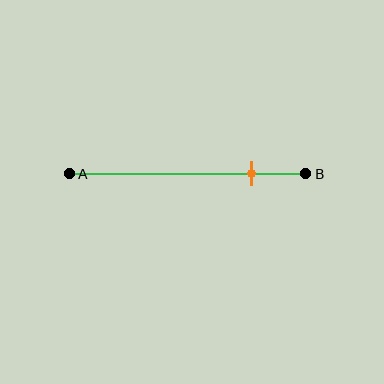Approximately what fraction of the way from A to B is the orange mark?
The orange mark is approximately 75% of the way from A to B.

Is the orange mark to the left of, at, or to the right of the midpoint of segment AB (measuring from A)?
The orange mark is to the right of the midpoint of segment AB.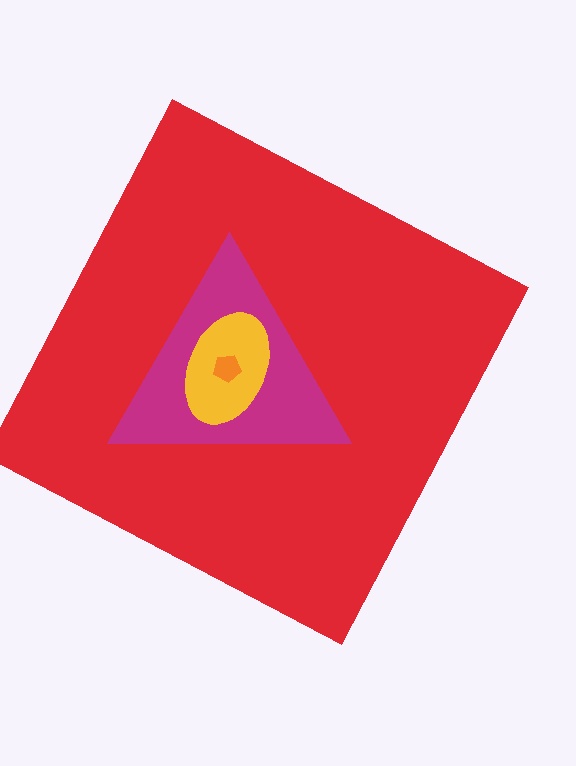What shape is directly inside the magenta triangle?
The yellow ellipse.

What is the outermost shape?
The red square.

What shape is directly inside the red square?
The magenta triangle.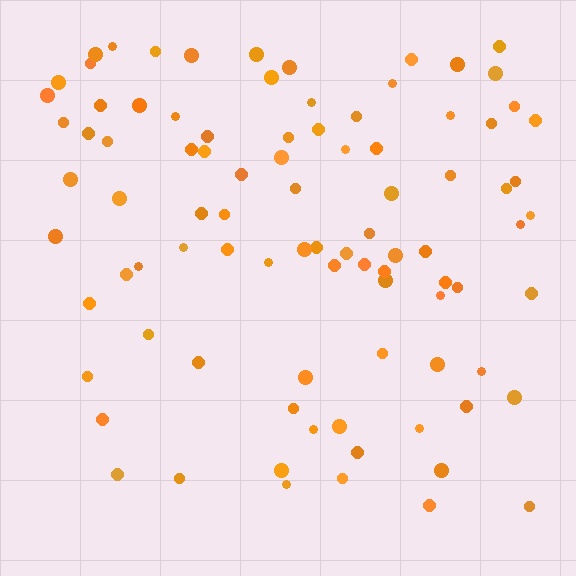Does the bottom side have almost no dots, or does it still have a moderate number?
Still a moderate number, just noticeably fewer than the top.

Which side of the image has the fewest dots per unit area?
The bottom.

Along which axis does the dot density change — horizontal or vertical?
Vertical.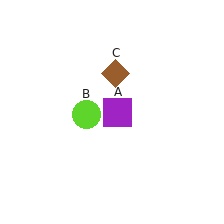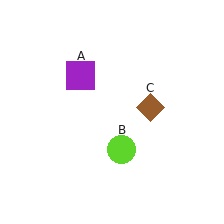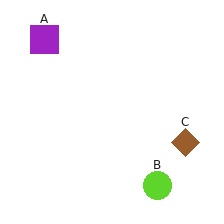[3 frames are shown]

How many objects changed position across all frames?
3 objects changed position: purple square (object A), lime circle (object B), brown diamond (object C).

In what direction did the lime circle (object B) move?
The lime circle (object B) moved down and to the right.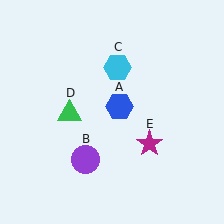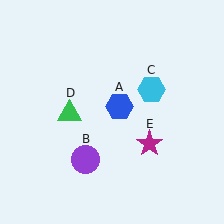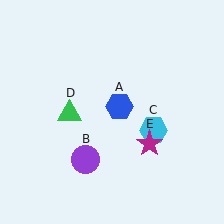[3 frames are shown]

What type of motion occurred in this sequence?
The cyan hexagon (object C) rotated clockwise around the center of the scene.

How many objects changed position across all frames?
1 object changed position: cyan hexagon (object C).